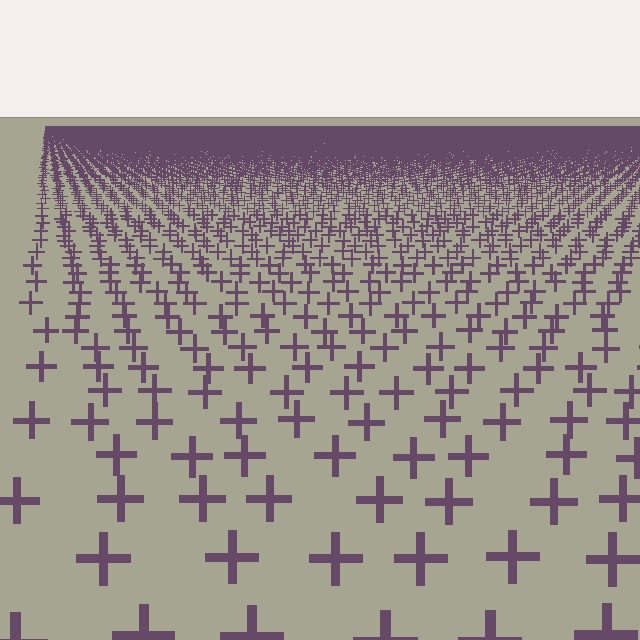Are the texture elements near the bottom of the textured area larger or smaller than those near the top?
Larger. Near the bottom, elements are closer to the viewer and appear at a bigger on-screen size.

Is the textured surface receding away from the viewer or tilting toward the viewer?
The surface is receding away from the viewer. Texture elements get smaller and denser toward the top.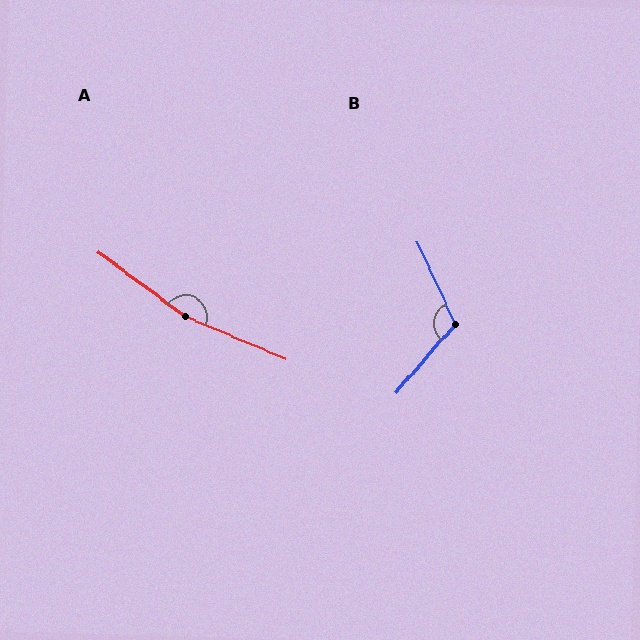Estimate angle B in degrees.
Approximately 115 degrees.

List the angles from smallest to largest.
B (115°), A (167°).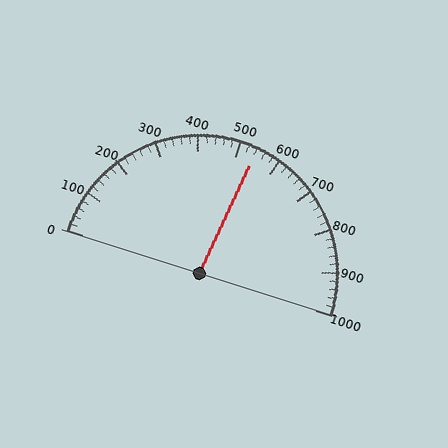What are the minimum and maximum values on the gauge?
The gauge ranges from 0 to 1000.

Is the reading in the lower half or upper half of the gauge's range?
The reading is in the upper half of the range (0 to 1000).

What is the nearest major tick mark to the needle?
The nearest major tick mark is 500.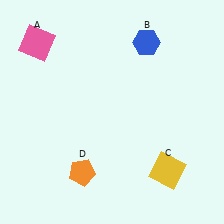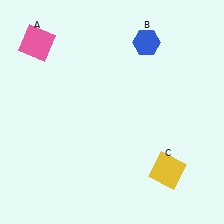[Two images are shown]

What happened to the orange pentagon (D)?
The orange pentagon (D) was removed in Image 2. It was in the bottom-left area of Image 1.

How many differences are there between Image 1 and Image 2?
There is 1 difference between the two images.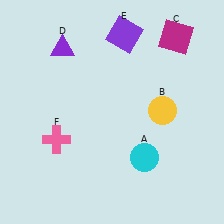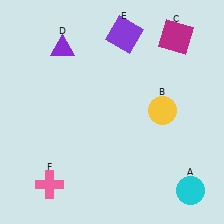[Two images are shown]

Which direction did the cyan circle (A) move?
The cyan circle (A) moved right.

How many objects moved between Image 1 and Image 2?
2 objects moved between the two images.